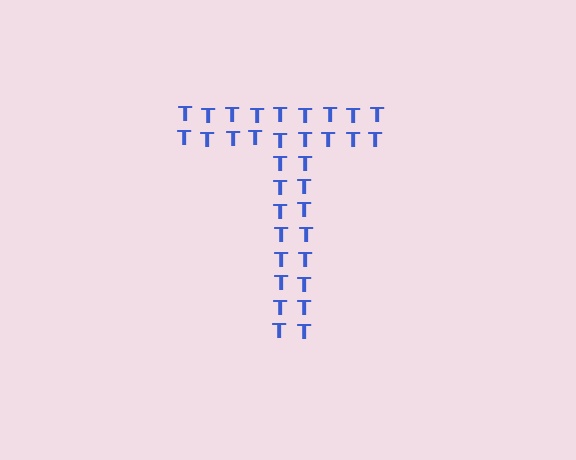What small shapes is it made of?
It is made of small letter T's.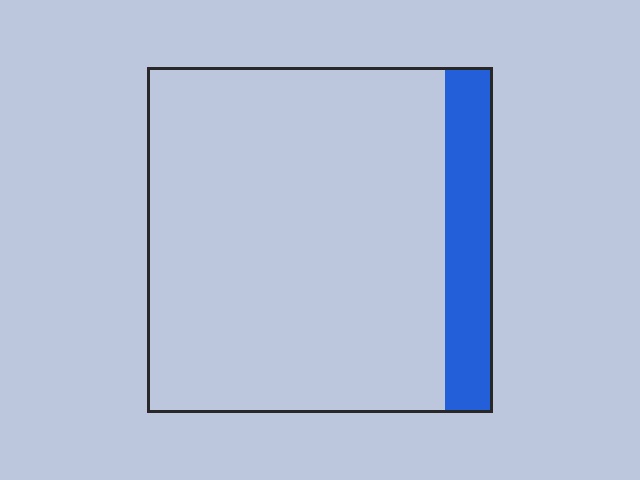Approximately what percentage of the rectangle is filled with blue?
Approximately 15%.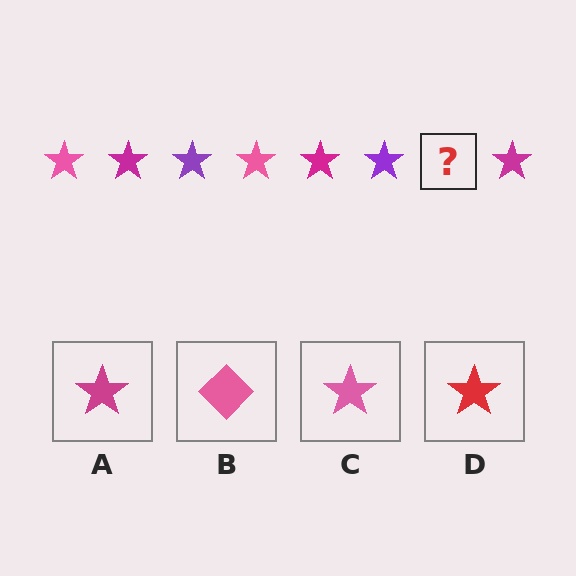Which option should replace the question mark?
Option C.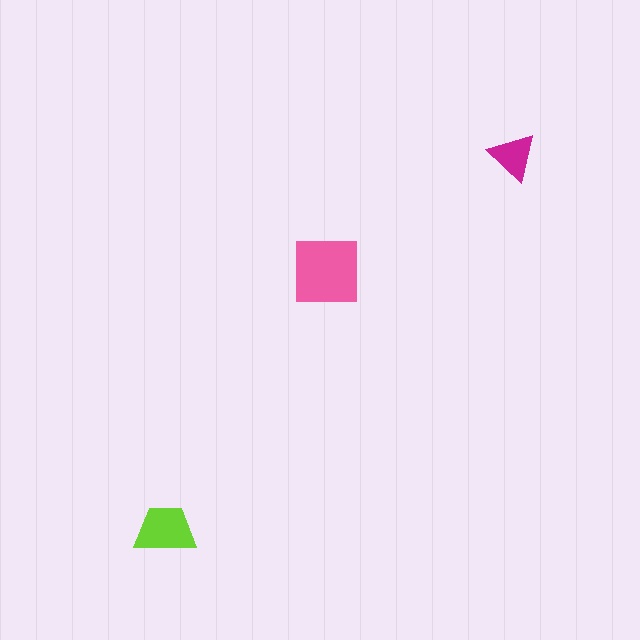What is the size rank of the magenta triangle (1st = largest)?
3rd.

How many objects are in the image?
There are 3 objects in the image.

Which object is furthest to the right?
The magenta triangle is rightmost.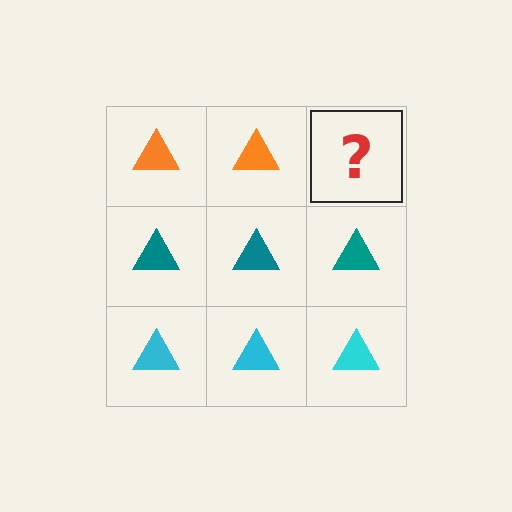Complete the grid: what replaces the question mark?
The question mark should be replaced with an orange triangle.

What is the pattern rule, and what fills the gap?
The rule is that each row has a consistent color. The gap should be filled with an orange triangle.